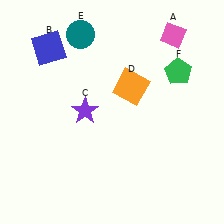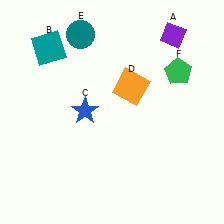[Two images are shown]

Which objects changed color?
A changed from pink to purple. B changed from blue to teal. C changed from purple to blue.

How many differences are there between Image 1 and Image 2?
There are 3 differences between the two images.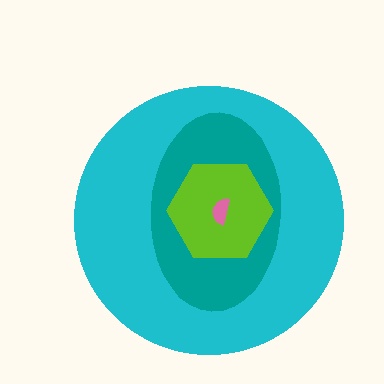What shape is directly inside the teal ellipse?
The lime hexagon.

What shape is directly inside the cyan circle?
The teal ellipse.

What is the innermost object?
The pink semicircle.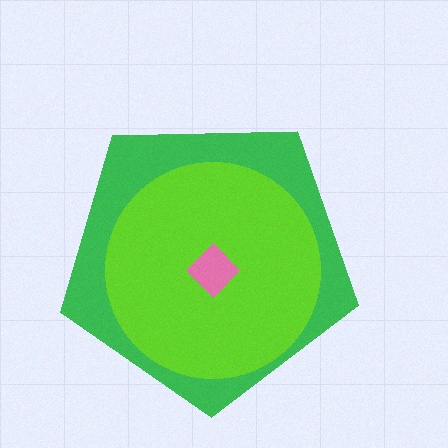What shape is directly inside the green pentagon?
The lime circle.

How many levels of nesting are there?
3.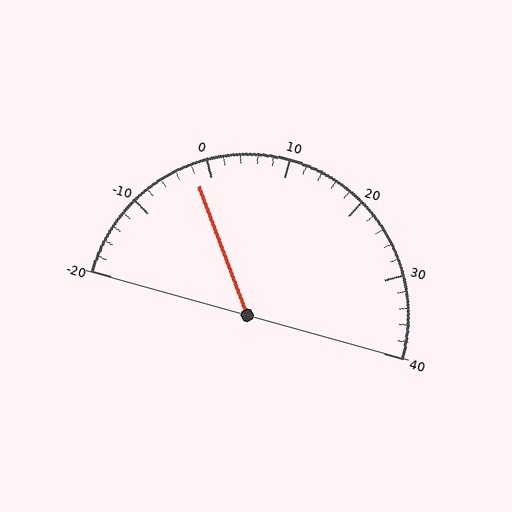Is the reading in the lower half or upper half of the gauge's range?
The reading is in the lower half of the range (-20 to 40).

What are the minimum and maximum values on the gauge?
The gauge ranges from -20 to 40.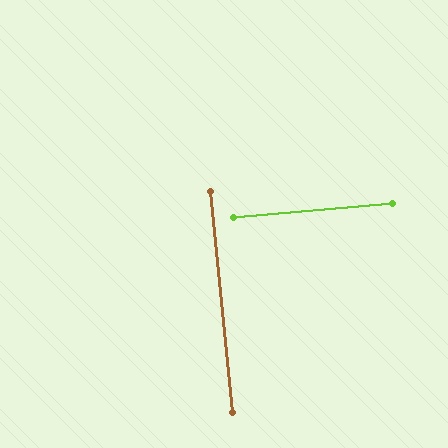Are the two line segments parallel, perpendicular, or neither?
Perpendicular — they meet at approximately 90°.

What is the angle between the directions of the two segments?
Approximately 90 degrees.